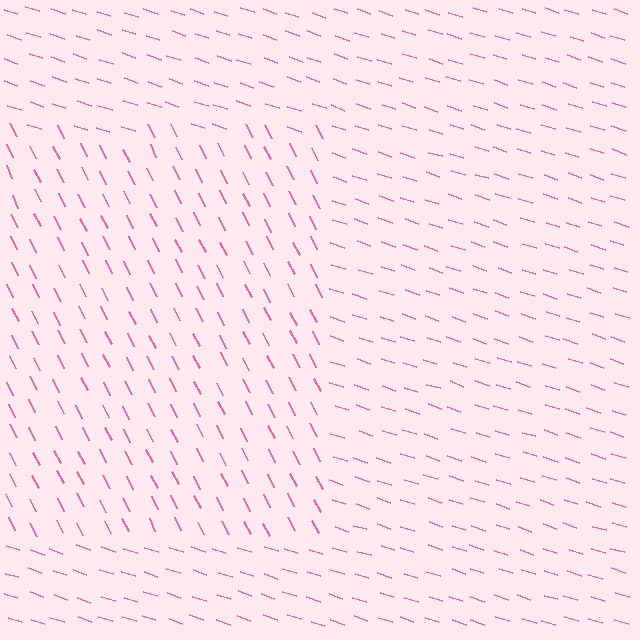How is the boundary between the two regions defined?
The boundary is defined purely by a change in line orientation (approximately 45 degrees difference). All lines are the same color and thickness.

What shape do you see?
I see a rectangle.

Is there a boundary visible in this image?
Yes, there is a texture boundary formed by a change in line orientation.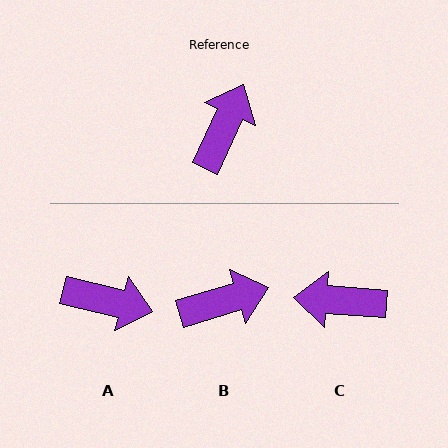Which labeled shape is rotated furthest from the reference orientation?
C, about 110 degrees away.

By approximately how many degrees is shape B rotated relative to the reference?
Approximately 48 degrees clockwise.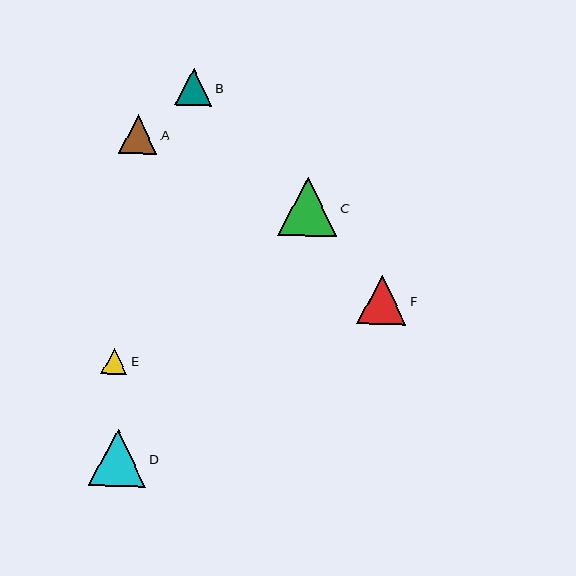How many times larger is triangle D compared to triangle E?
Triangle D is approximately 2.1 times the size of triangle E.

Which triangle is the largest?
Triangle C is the largest with a size of approximately 59 pixels.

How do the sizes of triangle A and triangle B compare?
Triangle A and triangle B are approximately the same size.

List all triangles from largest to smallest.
From largest to smallest: C, D, F, A, B, E.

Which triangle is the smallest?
Triangle E is the smallest with a size of approximately 26 pixels.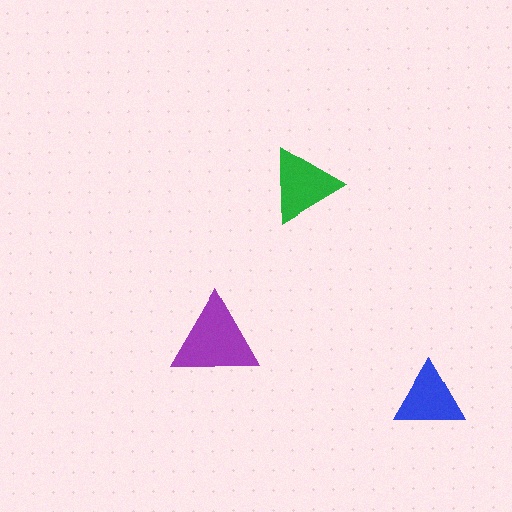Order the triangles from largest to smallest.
the purple one, the green one, the blue one.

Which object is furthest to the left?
The purple triangle is leftmost.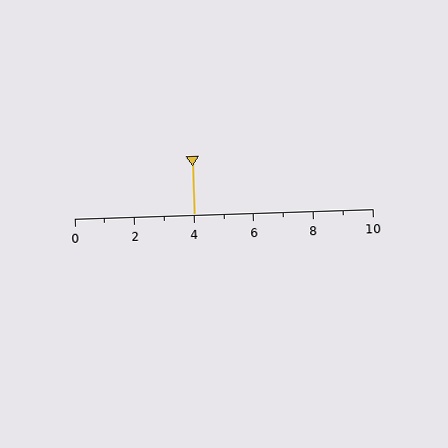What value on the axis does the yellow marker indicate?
The marker indicates approximately 4.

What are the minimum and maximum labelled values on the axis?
The axis runs from 0 to 10.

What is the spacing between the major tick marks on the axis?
The major ticks are spaced 2 apart.